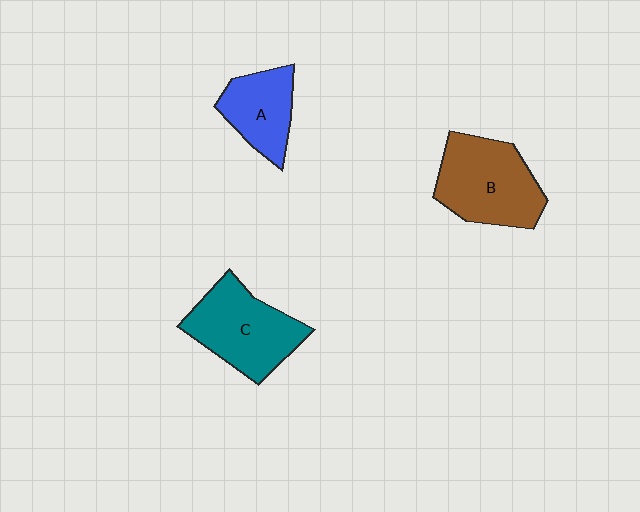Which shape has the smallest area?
Shape A (blue).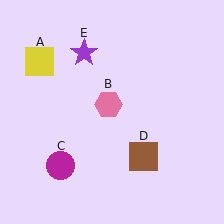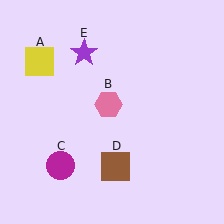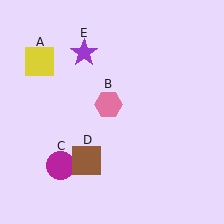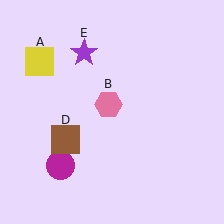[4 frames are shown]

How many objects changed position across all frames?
1 object changed position: brown square (object D).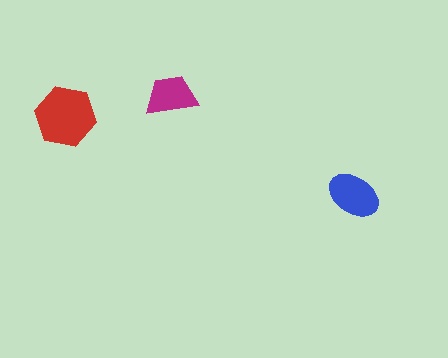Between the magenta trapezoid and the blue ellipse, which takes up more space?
The blue ellipse.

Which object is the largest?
The red hexagon.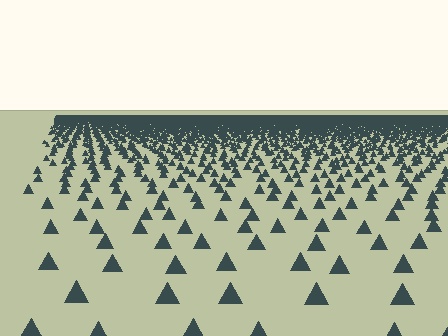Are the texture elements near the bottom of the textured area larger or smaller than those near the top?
Larger. Near the bottom, elements are closer to the viewer and appear at a bigger on-screen size.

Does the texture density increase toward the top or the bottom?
Density increases toward the top.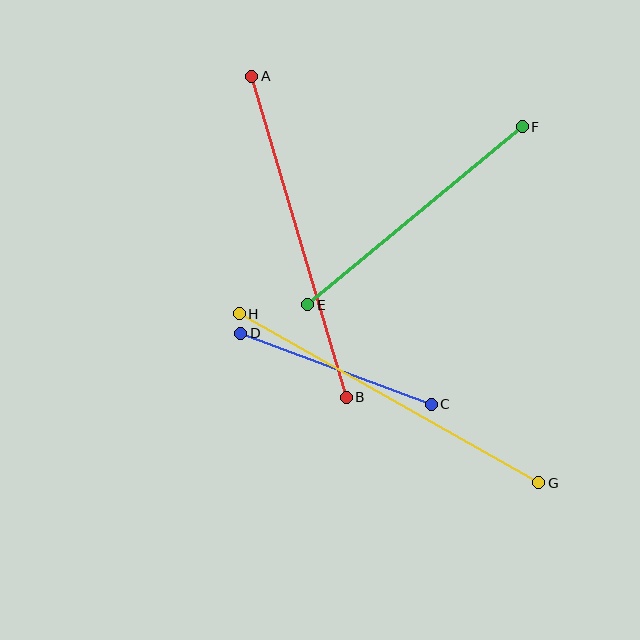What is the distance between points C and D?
The distance is approximately 204 pixels.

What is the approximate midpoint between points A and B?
The midpoint is at approximately (299, 237) pixels.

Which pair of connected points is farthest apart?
Points G and H are farthest apart.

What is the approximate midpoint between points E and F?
The midpoint is at approximately (415, 216) pixels.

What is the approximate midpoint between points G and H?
The midpoint is at approximately (389, 398) pixels.